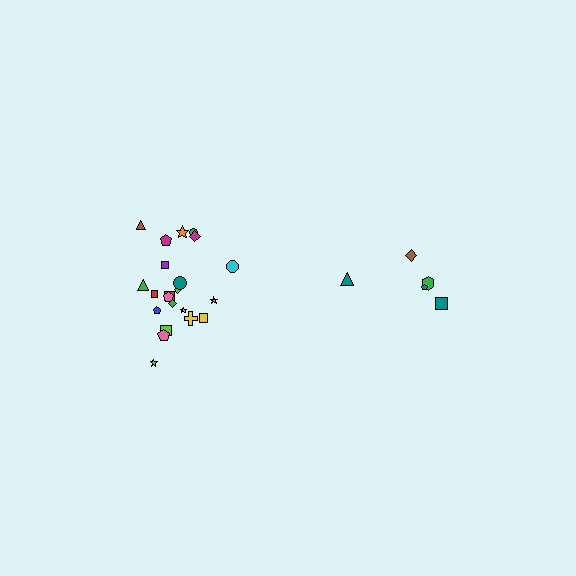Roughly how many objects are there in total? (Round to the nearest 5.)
Roughly 25 objects in total.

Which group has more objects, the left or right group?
The left group.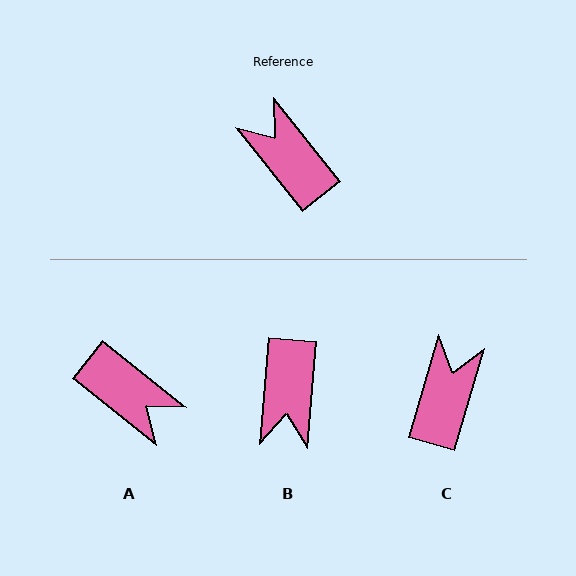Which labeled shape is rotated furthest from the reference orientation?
A, about 167 degrees away.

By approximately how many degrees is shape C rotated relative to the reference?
Approximately 55 degrees clockwise.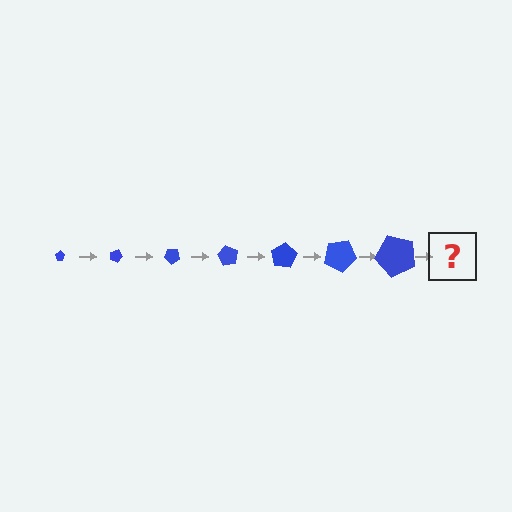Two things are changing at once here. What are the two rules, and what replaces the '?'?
The two rules are that the pentagon grows larger each step and it rotates 20 degrees each step. The '?' should be a pentagon, larger than the previous one and rotated 140 degrees from the start.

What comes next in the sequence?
The next element should be a pentagon, larger than the previous one and rotated 140 degrees from the start.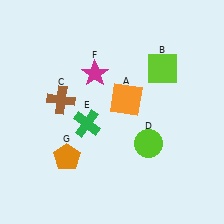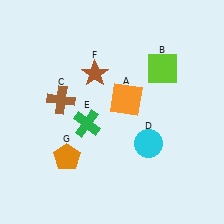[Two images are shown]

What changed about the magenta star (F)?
In Image 1, F is magenta. In Image 2, it changed to brown.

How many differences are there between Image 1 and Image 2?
There are 2 differences between the two images.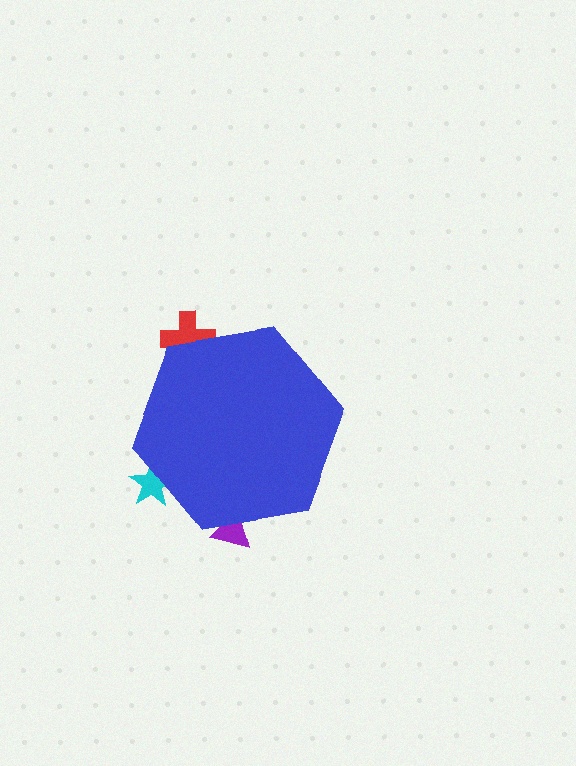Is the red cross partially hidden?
Yes, the red cross is partially hidden behind the blue hexagon.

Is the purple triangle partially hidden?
Yes, the purple triangle is partially hidden behind the blue hexagon.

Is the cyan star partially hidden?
Yes, the cyan star is partially hidden behind the blue hexagon.